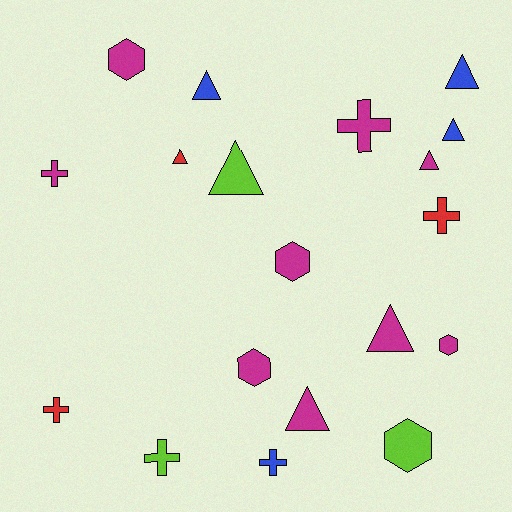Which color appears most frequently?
Magenta, with 9 objects.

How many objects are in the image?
There are 19 objects.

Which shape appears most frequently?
Triangle, with 8 objects.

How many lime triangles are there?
There is 1 lime triangle.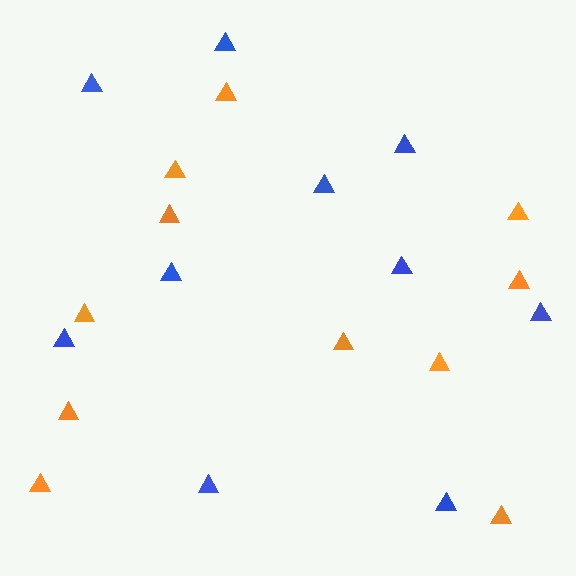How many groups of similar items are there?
There are 2 groups: one group of orange triangles (11) and one group of blue triangles (10).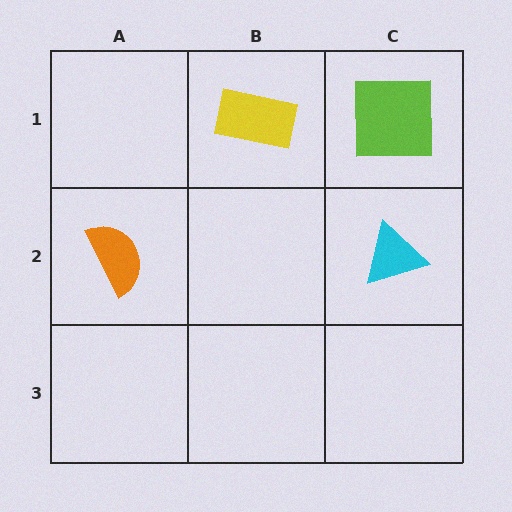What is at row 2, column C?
A cyan triangle.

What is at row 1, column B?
A yellow rectangle.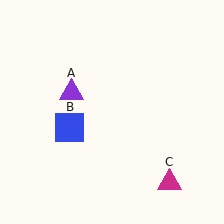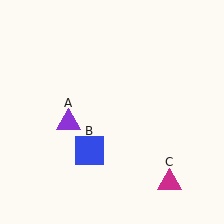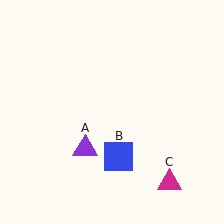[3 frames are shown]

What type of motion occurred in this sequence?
The purple triangle (object A), blue square (object B) rotated counterclockwise around the center of the scene.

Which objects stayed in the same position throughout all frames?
Magenta triangle (object C) remained stationary.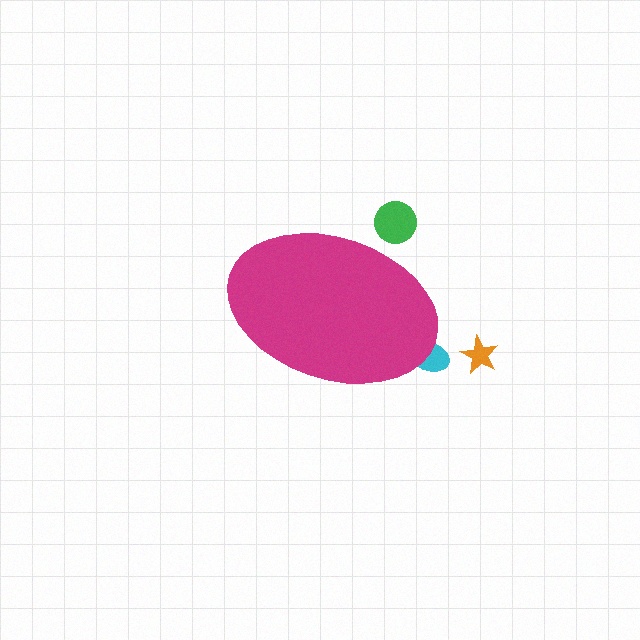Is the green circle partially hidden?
Yes, the green circle is partially hidden behind the magenta ellipse.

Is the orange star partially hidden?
No, the orange star is fully visible.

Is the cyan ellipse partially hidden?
Yes, the cyan ellipse is partially hidden behind the magenta ellipse.